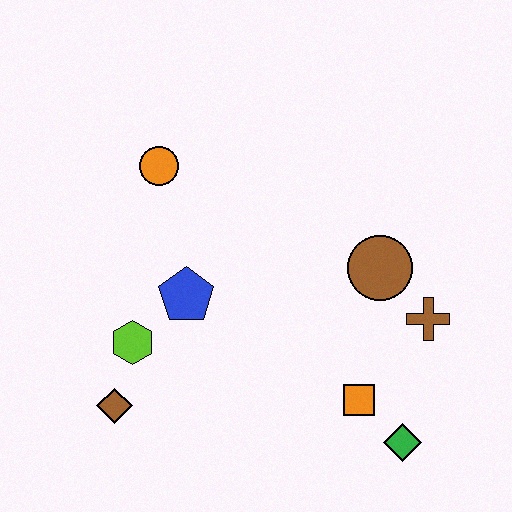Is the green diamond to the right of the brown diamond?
Yes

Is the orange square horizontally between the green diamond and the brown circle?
No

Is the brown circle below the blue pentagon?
No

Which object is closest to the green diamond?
The orange square is closest to the green diamond.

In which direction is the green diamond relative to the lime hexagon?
The green diamond is to the right of the lime hexagon.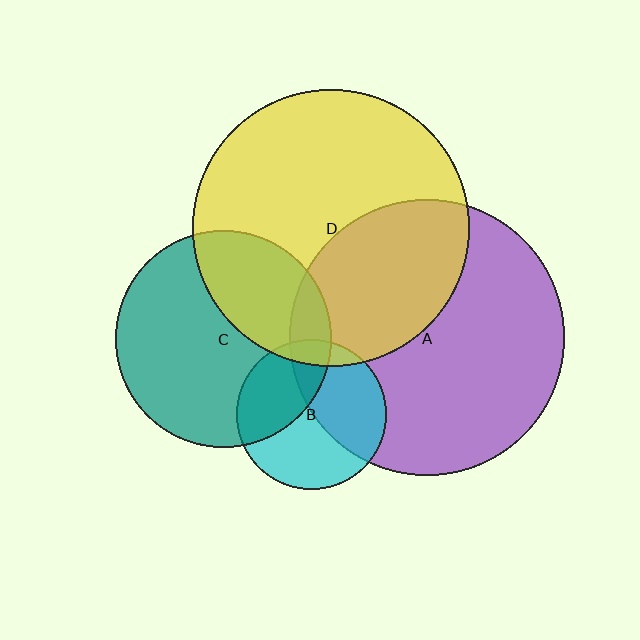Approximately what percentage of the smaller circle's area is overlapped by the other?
Approximately 35%.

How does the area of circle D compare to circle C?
Approximately 1.6 times.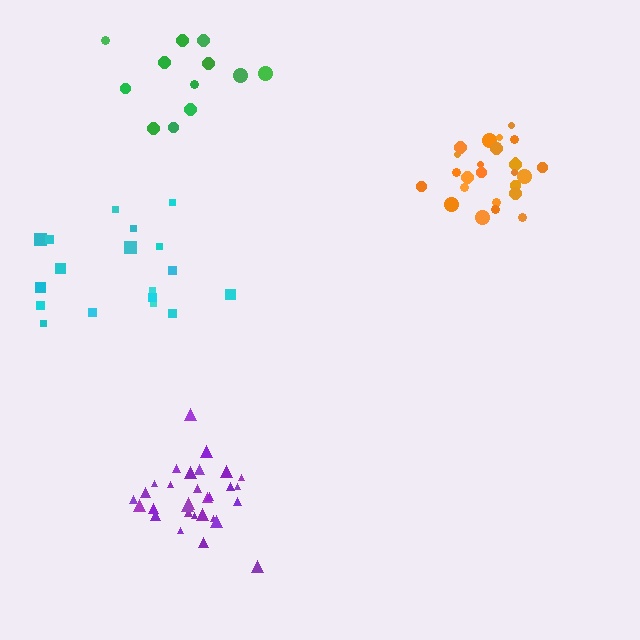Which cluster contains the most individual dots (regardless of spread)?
Purple (31).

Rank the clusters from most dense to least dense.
purple, orange, cyan, green.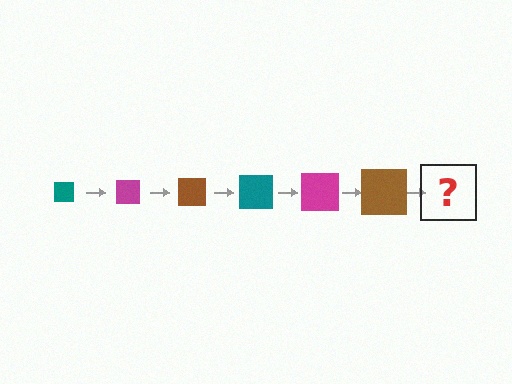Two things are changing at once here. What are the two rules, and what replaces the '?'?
The two rules are that the square grows larger each step and the color cycles through teal, magenta, and brown. The '?' should be a teal square, larger than the previous one.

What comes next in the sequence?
The next element should be a teal square, larger than the previous one.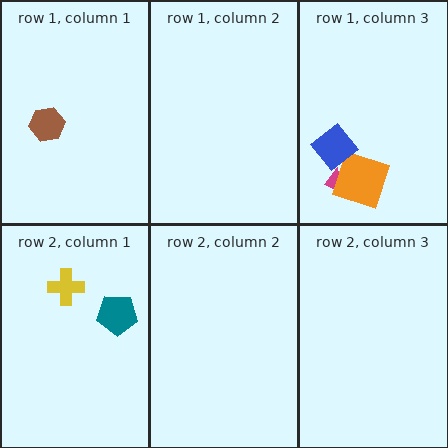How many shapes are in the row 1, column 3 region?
3.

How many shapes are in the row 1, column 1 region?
1.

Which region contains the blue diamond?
The row 1, column 3 region.